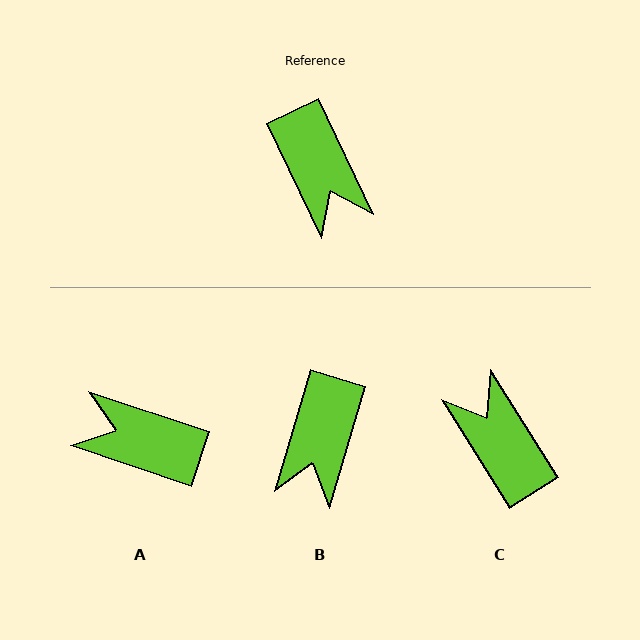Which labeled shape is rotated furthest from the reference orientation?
C, about 173 degrees away.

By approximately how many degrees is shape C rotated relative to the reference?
Approximately 173 degrees clockwise.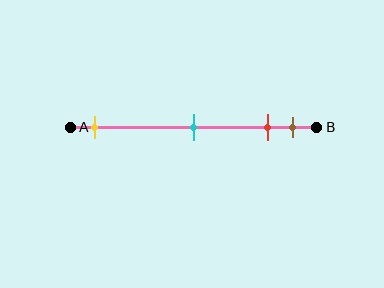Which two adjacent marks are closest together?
The red and brown marks are the closest adjacent pair.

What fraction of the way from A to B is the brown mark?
The brown mark is approximately 90% (0.9) of the way from A to B.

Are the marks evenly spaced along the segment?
No, the marks are not evenly spaced.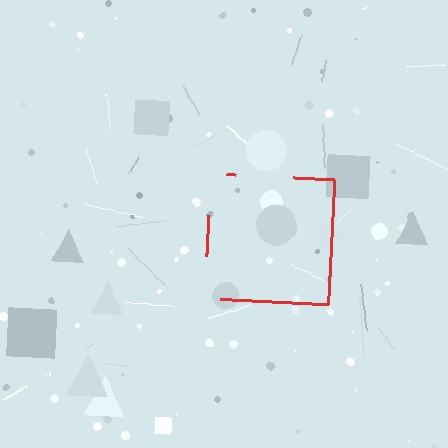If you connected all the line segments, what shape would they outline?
They would outline a square.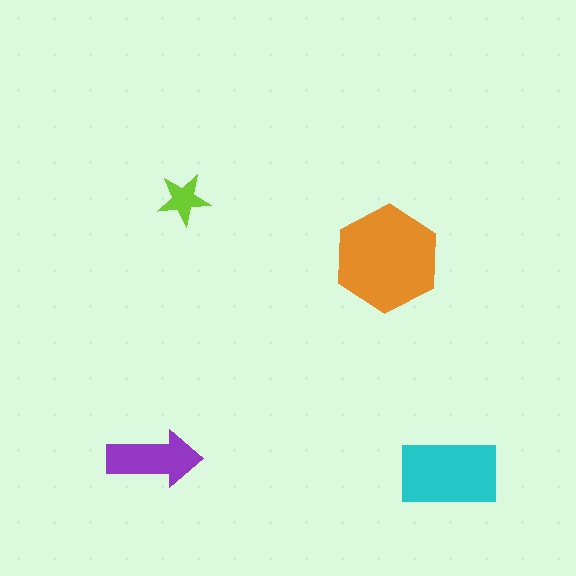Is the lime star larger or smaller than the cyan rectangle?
Smaller.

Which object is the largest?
The orange hexagon.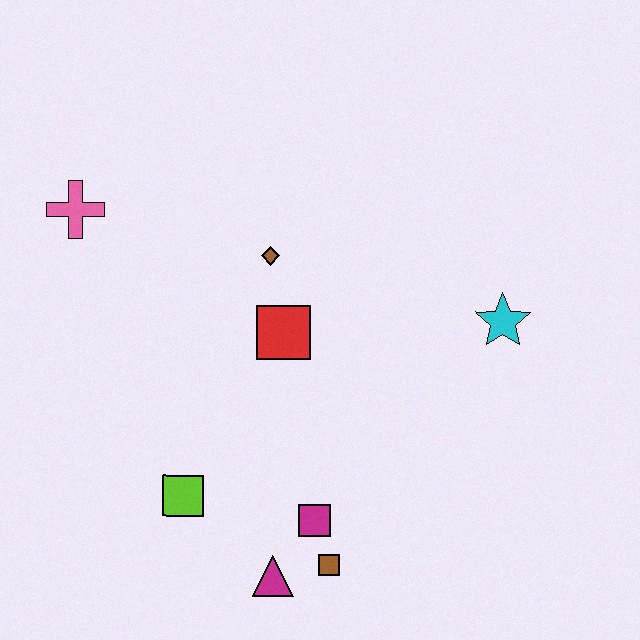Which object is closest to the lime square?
The magenta triangle is closest to the lime square.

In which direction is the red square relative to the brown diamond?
The red square is below the brown diamond.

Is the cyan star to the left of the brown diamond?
No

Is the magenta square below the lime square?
Yes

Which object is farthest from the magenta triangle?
The pink cross is farthest from the magenta triangle.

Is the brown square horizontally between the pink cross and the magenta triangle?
No